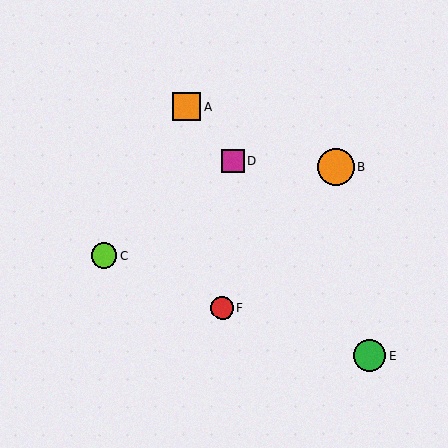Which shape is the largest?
The orange circle (labeled B) is the largest.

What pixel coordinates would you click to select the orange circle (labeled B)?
Click at (336, 167) to select the orange circle B.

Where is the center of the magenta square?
The center of the magenta square is at (232, 161).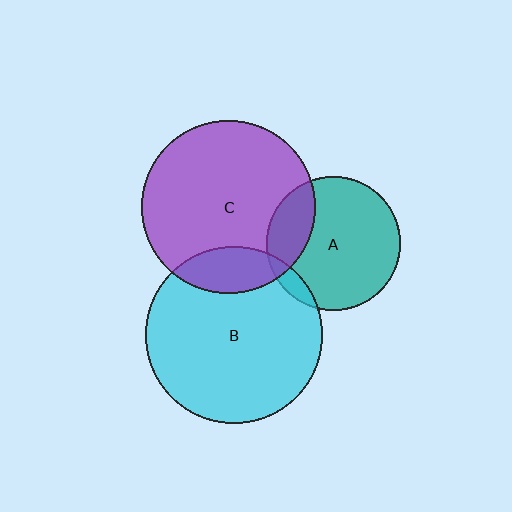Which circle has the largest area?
Circle B (cyan).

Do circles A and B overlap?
Yes.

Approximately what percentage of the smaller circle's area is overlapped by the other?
Approximately 10%.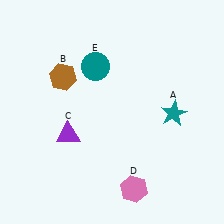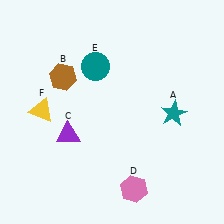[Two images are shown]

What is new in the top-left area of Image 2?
A yellow triangle (F) was added in the top-left area of Image 2.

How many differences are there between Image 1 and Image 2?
There is 1 difference between the two images.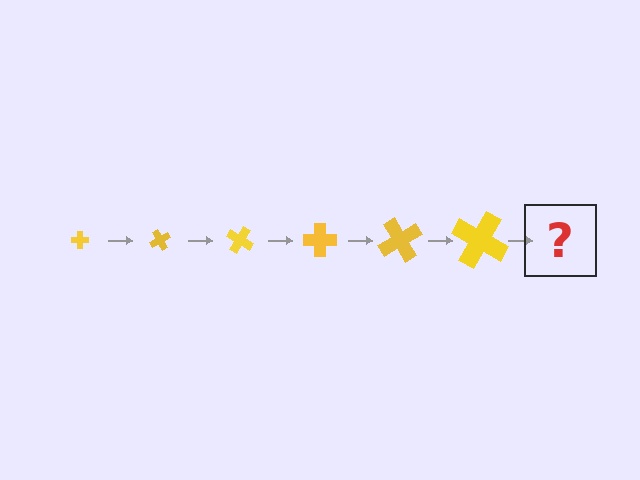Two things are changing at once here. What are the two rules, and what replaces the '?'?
The two rules are that the cross grows larger each step and it rotates 60 degrees each step. The '?' should be a cross, larger than the previous one and rotated 360 degrees from the start.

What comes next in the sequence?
The next element should be a cross, larger than the previous one and rotated 360 degrees from the start.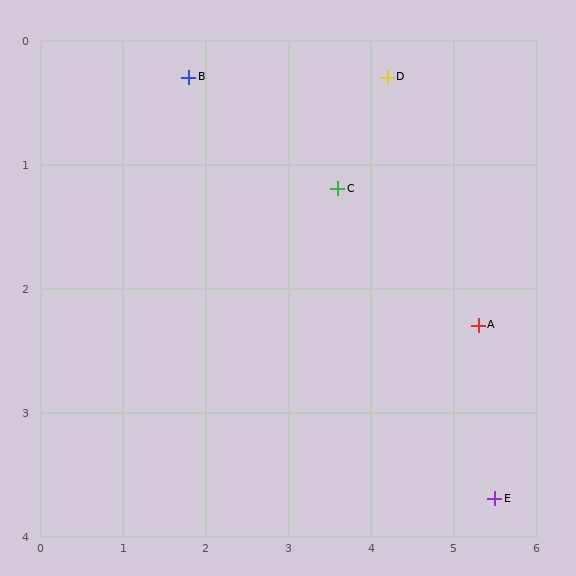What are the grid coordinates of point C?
Point C is at approximately (3.6, 1.2).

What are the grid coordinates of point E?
Point E is at approximately (5.5, 3.7).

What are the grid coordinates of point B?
Point B is at approximately (1.8, 0.3).